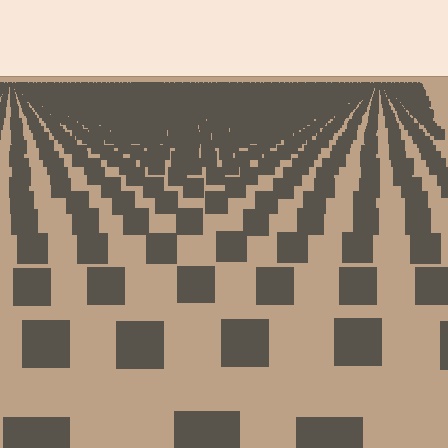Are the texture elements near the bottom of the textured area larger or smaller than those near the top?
Larger. Near the bottom, elements are closer to the viewer and appear at a bigger on-screen size.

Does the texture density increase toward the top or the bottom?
Density increases toward the top.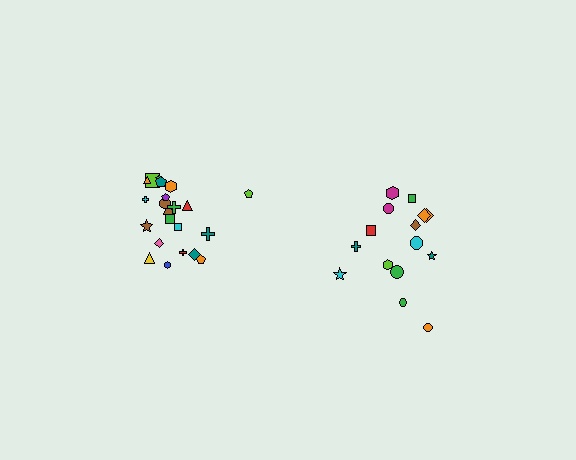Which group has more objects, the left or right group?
The left group.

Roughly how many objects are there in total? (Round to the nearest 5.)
Roughly 35 objects in total.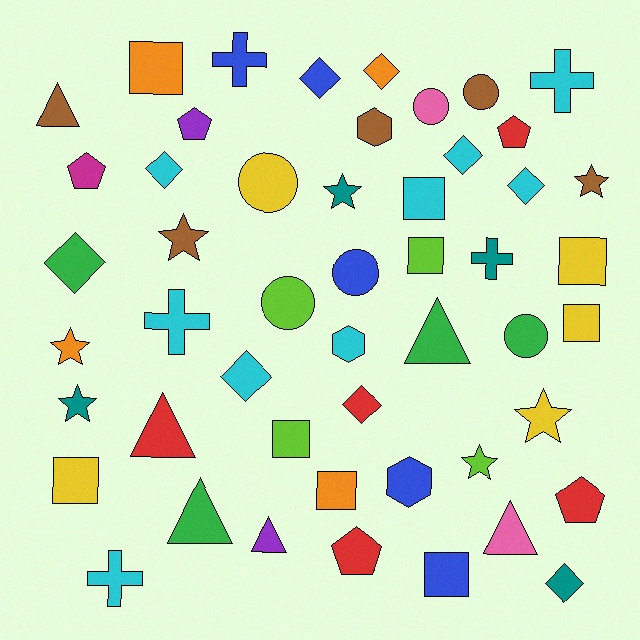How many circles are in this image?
There are 6 circles.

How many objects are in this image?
There are 50 objects.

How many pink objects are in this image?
There are 2 pink objects.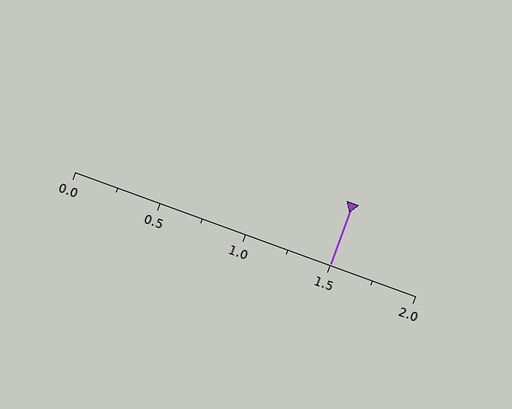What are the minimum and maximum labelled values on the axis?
The axis runs from 0.0 to 2.0.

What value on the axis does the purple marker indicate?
The marker indicates approximately 1.5.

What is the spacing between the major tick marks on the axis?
The major ticks are spaced 0.5 apart.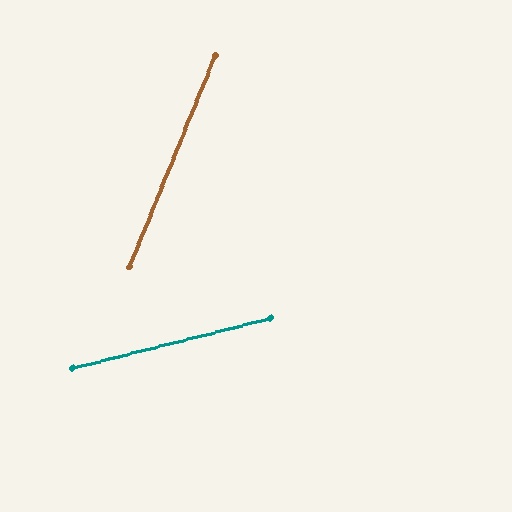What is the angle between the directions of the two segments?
Approximately 54 degrees.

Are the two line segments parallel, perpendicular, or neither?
Neither parallel nor perpendicular — they differ by about 54°.